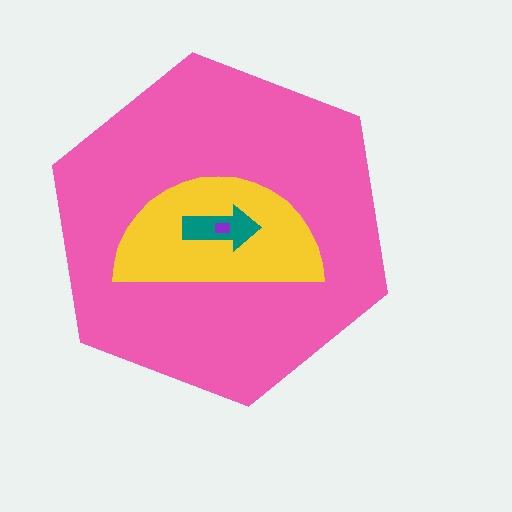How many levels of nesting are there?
4.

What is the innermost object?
The purple rectangle.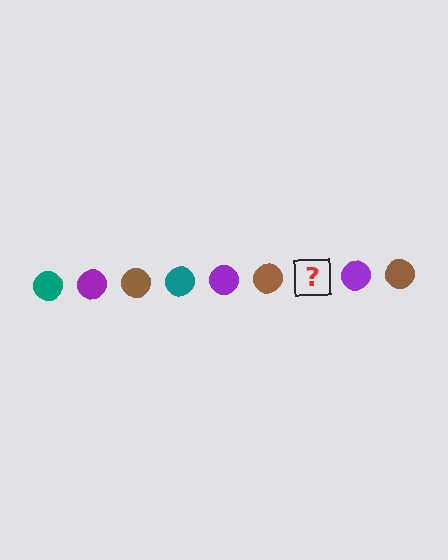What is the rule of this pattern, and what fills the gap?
The rule is that the pattern cycles through teal, purple, brown circles. The gap should be filled with a teal circle.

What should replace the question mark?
The question mark should be replaced with a teal circle.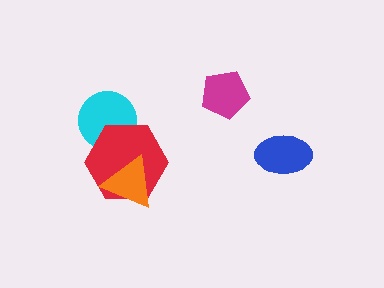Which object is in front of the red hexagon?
The orange triangle is in front of the red hexagon.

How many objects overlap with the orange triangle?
1 object overlaps with the orange triangle.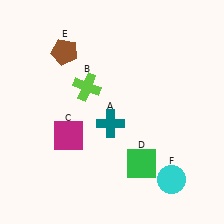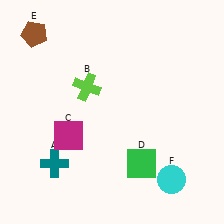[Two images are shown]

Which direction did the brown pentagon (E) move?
The brown pentagon (E) moved left.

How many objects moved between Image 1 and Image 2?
2 objects moved between the two images.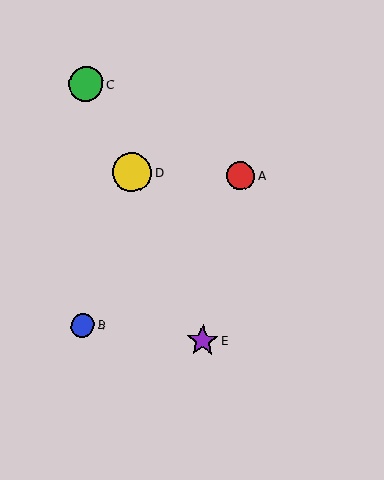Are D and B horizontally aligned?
No, D is at y≈173 and B is at y≈325.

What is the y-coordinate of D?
Object D is at y≈173.